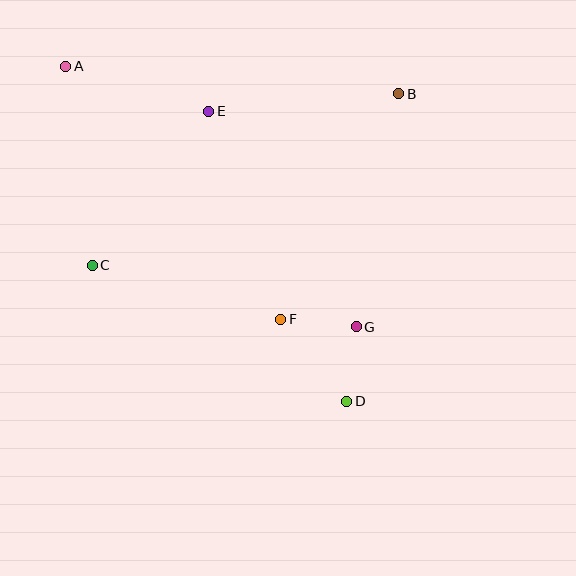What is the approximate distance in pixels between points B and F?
The distance between B and F is approximately 255 pixels.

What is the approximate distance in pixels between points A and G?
The distance between A and G is approximately 390 pixels.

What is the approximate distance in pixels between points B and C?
The distance between B and C is approximately 351 pixels.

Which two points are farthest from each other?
Points A and D are farthest from each other.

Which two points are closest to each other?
Points D and G are closest to each other.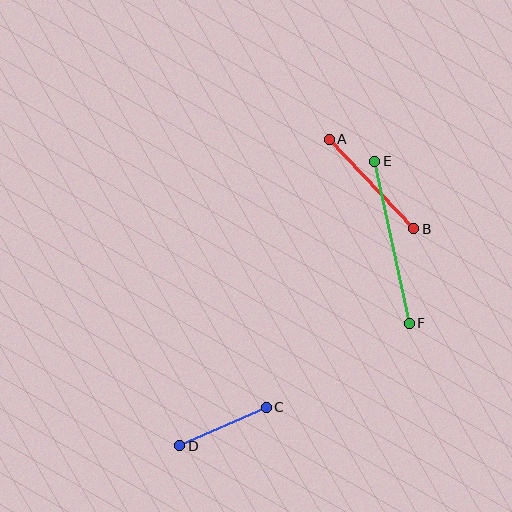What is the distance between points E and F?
The distance is approximately 165 pixels.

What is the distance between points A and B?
The distance is approximately 123 pixels.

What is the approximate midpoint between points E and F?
The midpoint is at approximately (392, 242) pixels.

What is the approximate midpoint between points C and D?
The midpoint is at approximately (223, 426) pixels.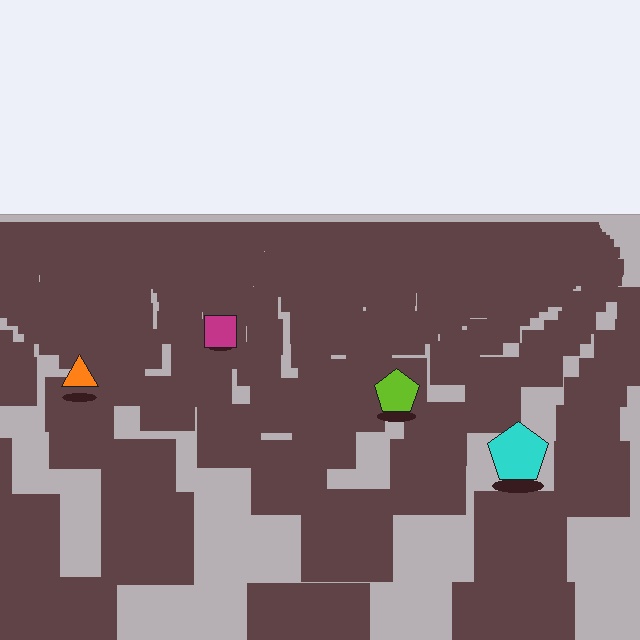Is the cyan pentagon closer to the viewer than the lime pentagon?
Yes. The cyan pentagon is closer — you can tell from the texture gradient: the ground texture is coarser near it.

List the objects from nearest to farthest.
From nearest to farthest: the cyan pentagon, the lime pentagon, the orange triangle, the magenta square.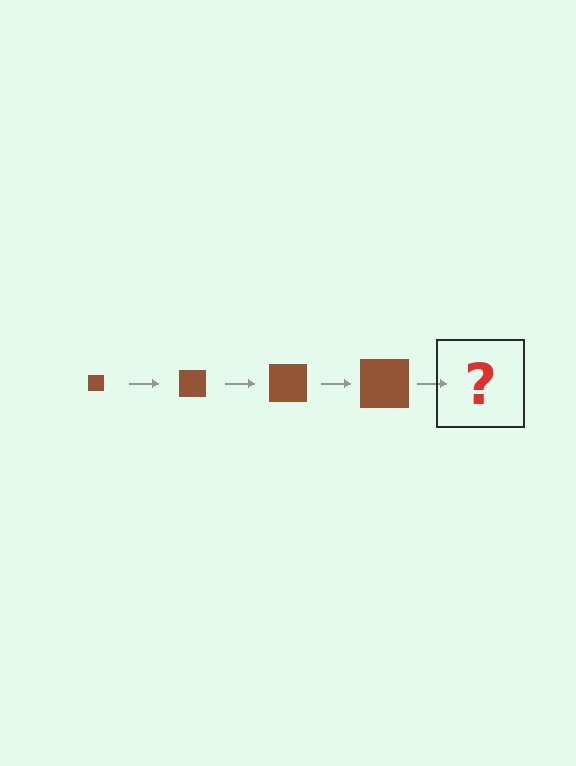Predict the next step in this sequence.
The next step is a brown square, larger than the previous one.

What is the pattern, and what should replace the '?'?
The pattern is that the square gets progressively larger each step. The '?' should be a brown square, larger than the previous one.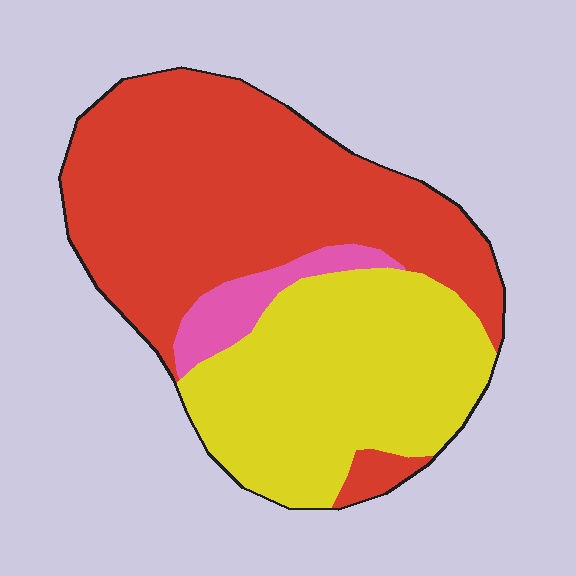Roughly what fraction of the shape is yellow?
Yellow takes up about two fifths (2/5) of the shape.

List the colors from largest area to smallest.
From largest to smallest: red, yellow, pink.